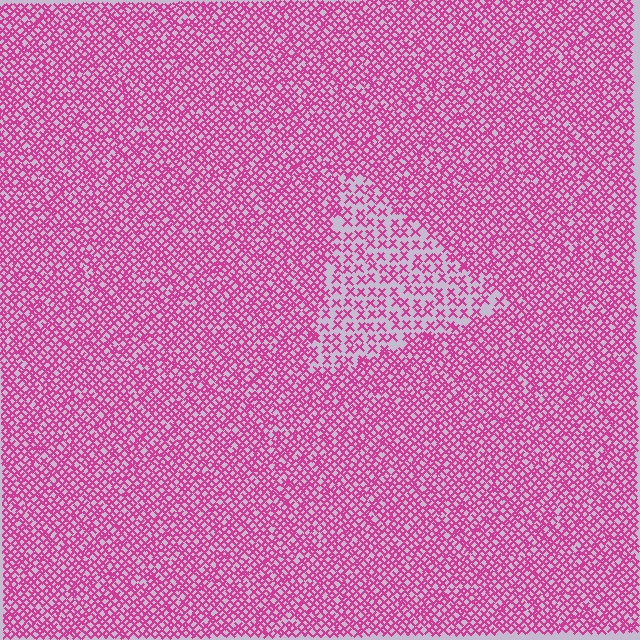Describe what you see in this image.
The image contains small magenta elements arranged at two different densities. A triangle-shaped region is visible where the elements are less densely packed than the surrounding area.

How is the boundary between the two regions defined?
The boundary is defined by a change in element density (approximately 2.1x ratio). All elements are the same color, size, and shape.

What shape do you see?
I see a triangle.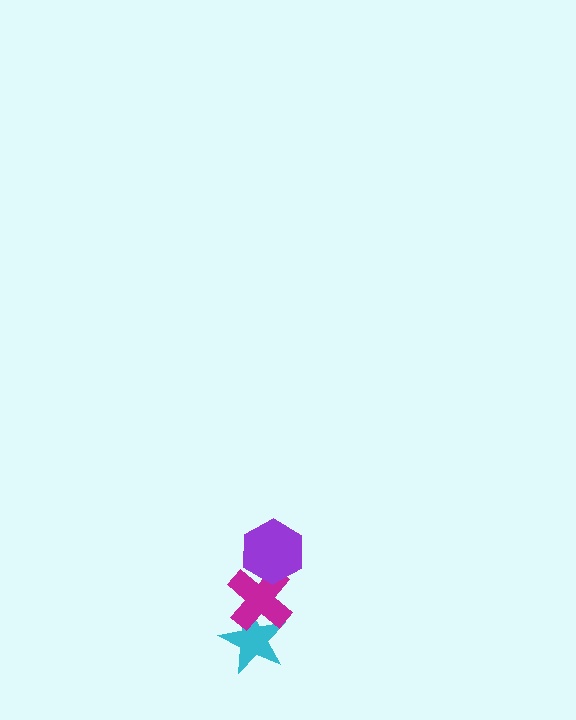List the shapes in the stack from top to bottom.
From top to bottom: the purple hexagon, the magenta cross, the cyan star.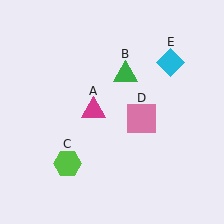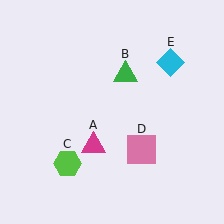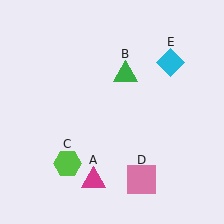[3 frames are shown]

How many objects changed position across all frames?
2 objects changed position: magenta triangle (object A), pink square (object D).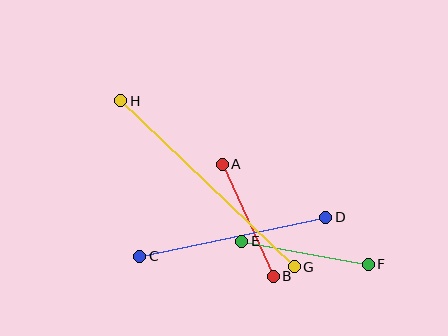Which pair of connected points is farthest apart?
Points G and H are farthest apart.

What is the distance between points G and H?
The distance is approximately 240 pixels.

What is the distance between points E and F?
The distance is approximately 129 pixels.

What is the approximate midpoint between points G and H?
The midpoint is at approximately (207, 184) pixels.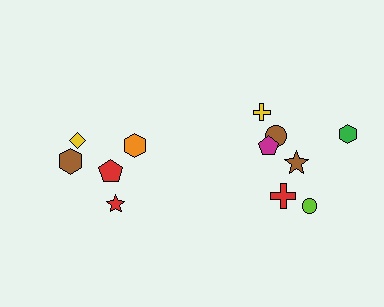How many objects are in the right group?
There are 7 objects.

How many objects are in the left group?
There are 5 objects.